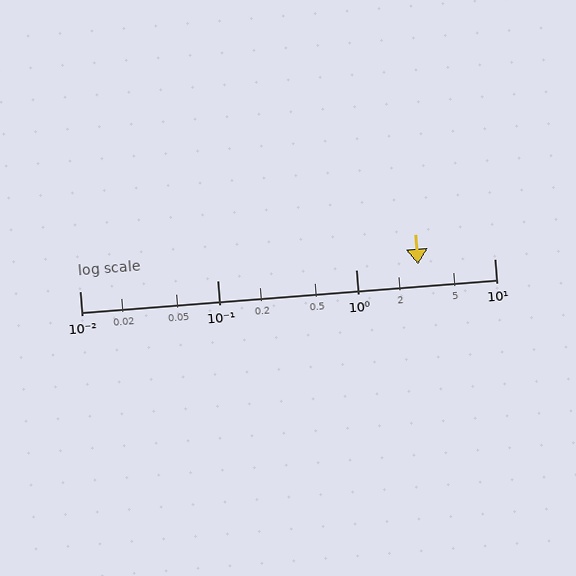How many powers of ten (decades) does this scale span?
The scale spans 3 decades, from 0.01 to 10.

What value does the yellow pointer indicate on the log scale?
The pointer indicates approximately 2.8.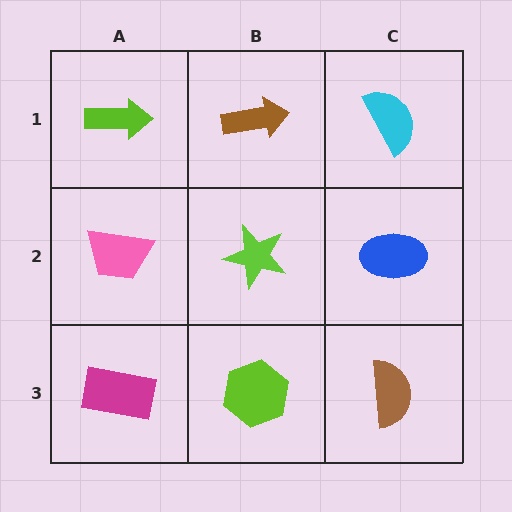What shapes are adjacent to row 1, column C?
A blue ellipse (row 2, column C), a brown arrow (row 1, column B).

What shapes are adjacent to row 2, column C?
A cyan semicircle (row 1, column C), a brown semicircle (row 3, column C), a lime star (row 2, column B).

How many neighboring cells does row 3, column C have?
2.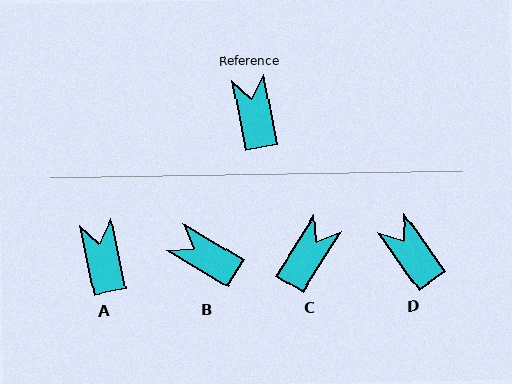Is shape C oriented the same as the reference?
No, it is off by about 43 degrees.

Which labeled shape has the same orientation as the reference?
A.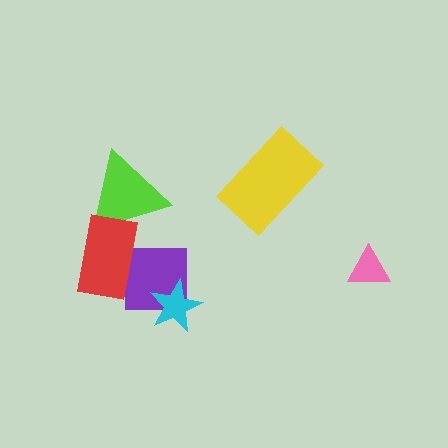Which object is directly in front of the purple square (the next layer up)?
The cyan star is directly in front of the purple square.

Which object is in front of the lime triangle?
The red rectangle is in front of the lime triangle.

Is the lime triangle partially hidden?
Yes, it is partially covered by another shape.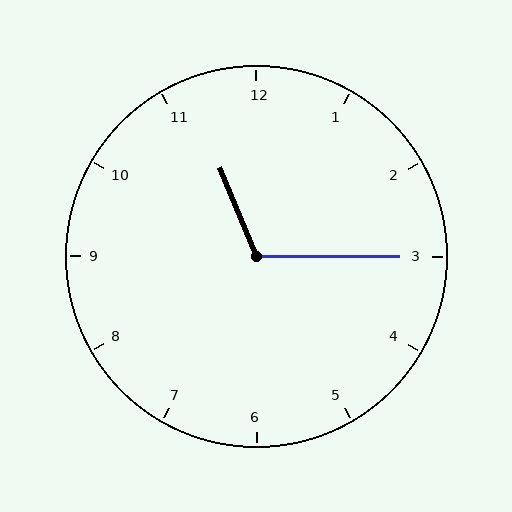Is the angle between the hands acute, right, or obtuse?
It is obtuse.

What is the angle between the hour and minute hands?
Approximately 112 degrees.